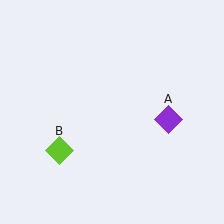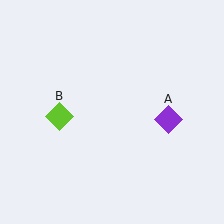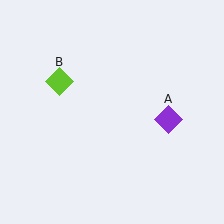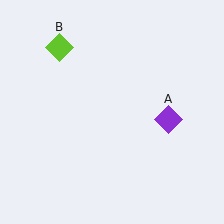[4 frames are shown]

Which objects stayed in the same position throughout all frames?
Purple diamond (object A) remained stationary.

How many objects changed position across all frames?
1 object changed position: lime diamond (object B).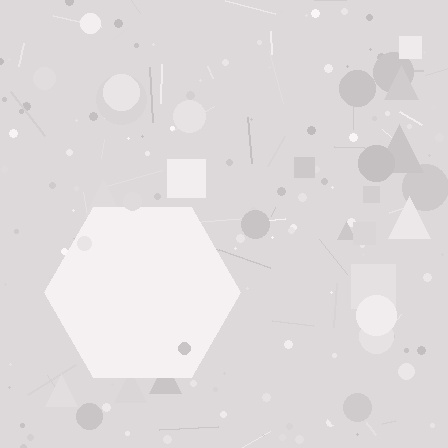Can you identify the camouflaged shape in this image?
The camouflaged shape is a hexagon.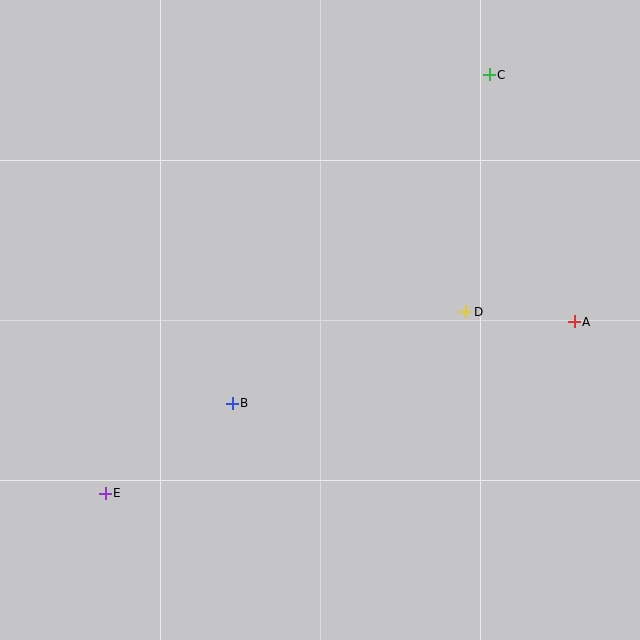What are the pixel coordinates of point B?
Point B is at (232, 403).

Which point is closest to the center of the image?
Point B at (232, 403) is closest to the center.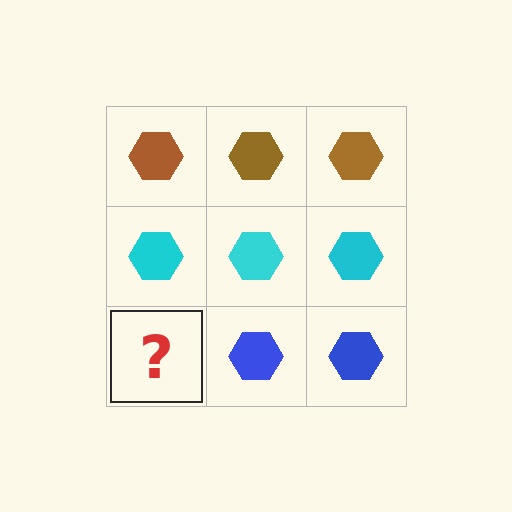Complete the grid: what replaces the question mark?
The question mark should be replaced with a blue hexagon.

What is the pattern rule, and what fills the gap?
The rule is that each row has a consistent color. The gap should be filled with a blue hexagon.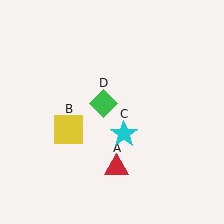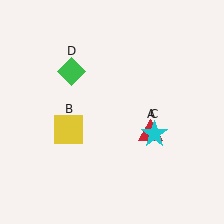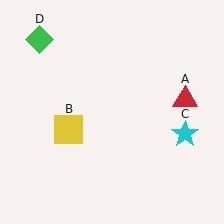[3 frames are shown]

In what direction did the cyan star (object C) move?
The cyan star (object C) moved right.